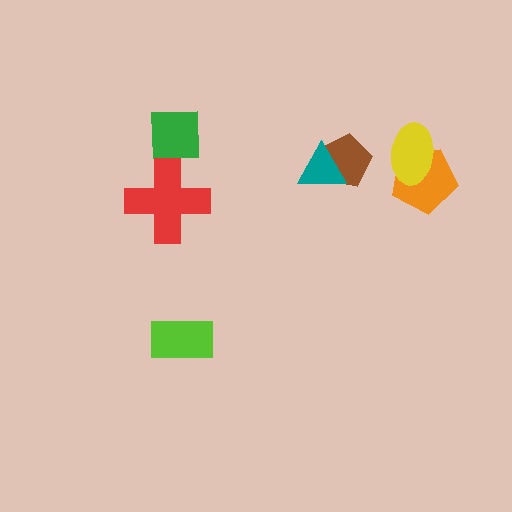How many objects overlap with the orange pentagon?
1 object overlaps with the orange pentagon.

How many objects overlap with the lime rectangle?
0 objects overlap with the lime rectangle.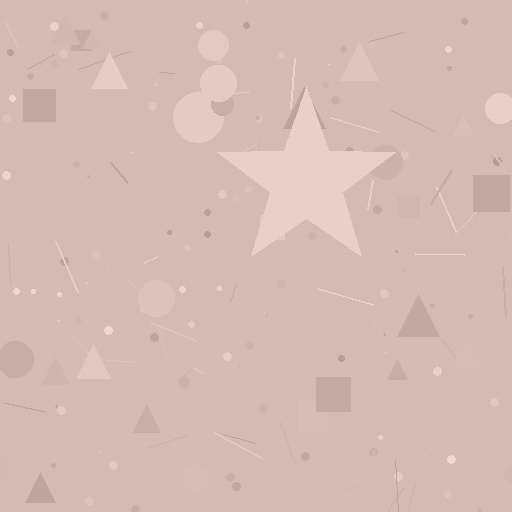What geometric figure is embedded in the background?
A star is embedded in the background.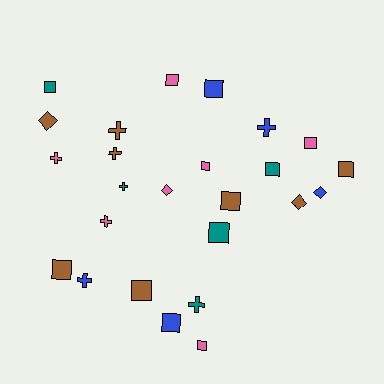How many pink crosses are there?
There are 2 pink crosses.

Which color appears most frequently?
Brown, with 8 objects.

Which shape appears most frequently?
Square, with 13 objects.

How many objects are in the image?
There are 25 objects.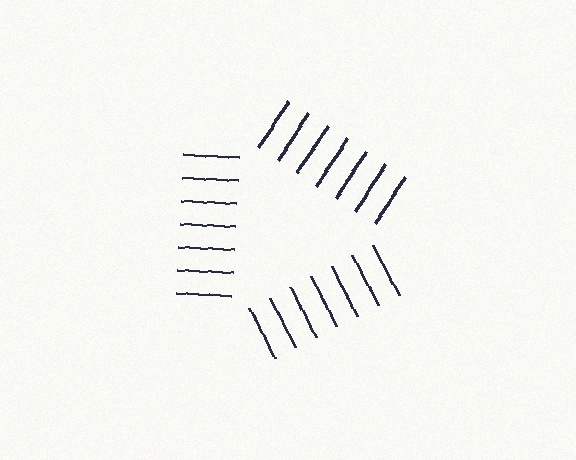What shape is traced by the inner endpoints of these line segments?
An illusory triangle — the line segments terminate on its edges but no continuous stroke is drawn.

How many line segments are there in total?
21 — 7 along each of the 3 edges.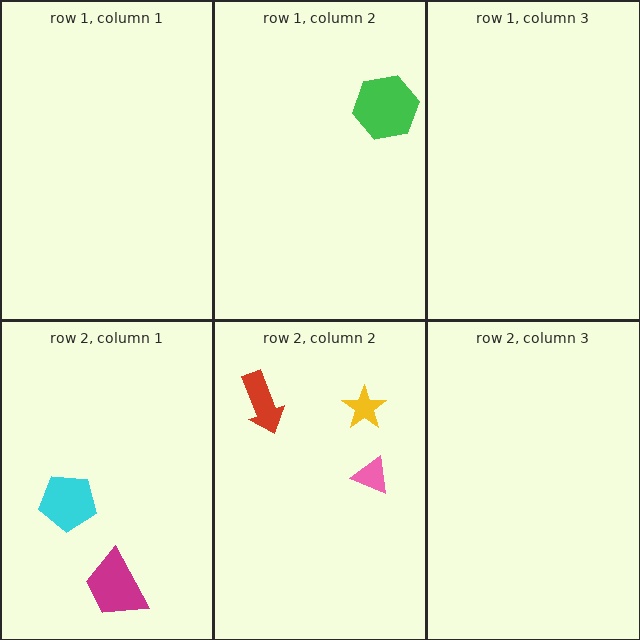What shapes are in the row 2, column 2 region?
The yellow star, the pink triangle, the red arrow.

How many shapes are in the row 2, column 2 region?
3.